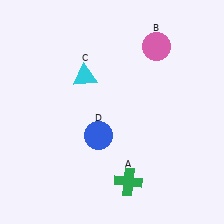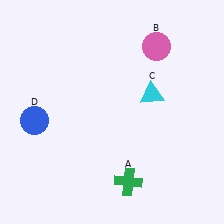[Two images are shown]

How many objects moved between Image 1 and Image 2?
2 objects moved between the two images.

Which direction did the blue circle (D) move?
The blue circle (D) moved left.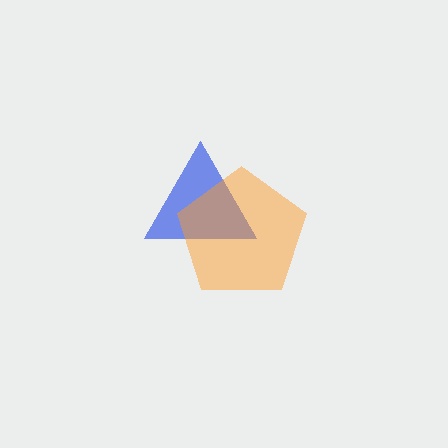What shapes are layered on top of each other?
The layered shapes are: a blue triangle, an orange pentagon.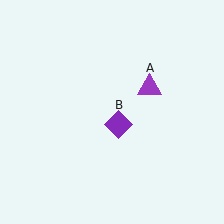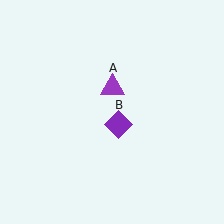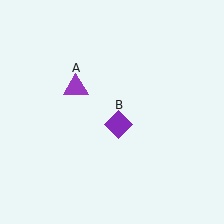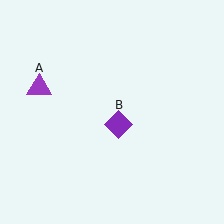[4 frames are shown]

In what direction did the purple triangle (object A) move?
The purple triangle (object A) moved left.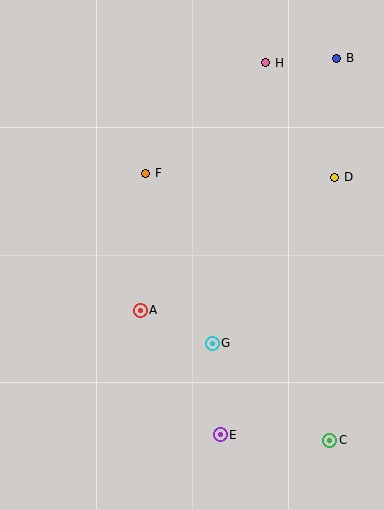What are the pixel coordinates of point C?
Point C is at (330, 440).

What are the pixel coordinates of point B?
Point B is at (337, 58).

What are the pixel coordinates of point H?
Point H is at (266, 63).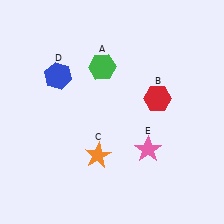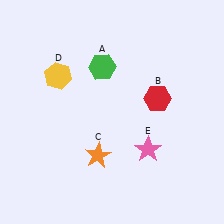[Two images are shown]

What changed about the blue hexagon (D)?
In Image 1, D is blue. In Image 2, it changed to yellow.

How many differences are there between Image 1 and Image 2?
There is 1 difference between the two images.